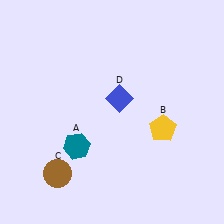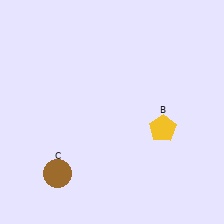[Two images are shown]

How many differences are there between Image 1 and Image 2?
There are 2 differences between the two images.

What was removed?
The teal hexagon (A), the blue diamond (D) were removed in Image 2.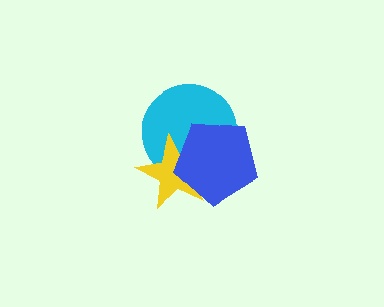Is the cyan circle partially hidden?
Yes, it is partially covered by another shape.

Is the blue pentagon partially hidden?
No, no other shape covers it.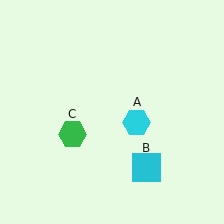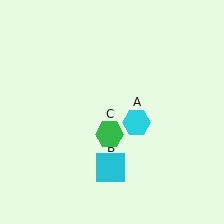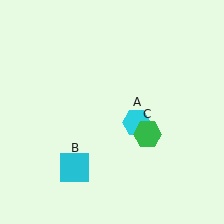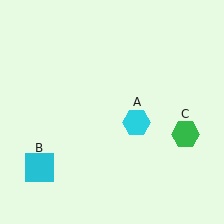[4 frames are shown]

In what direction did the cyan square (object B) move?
The cyan square (object B) moved left.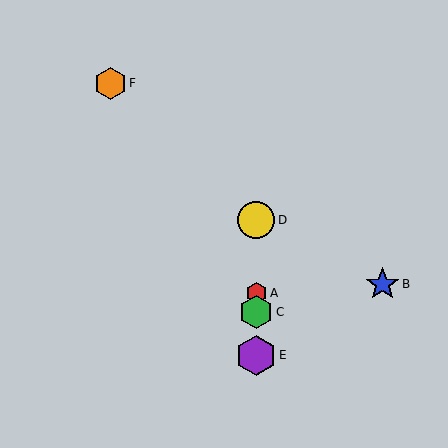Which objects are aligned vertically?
Objects A, C, D, E are aligned vertically.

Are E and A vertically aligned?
Yes, both are at x≈256.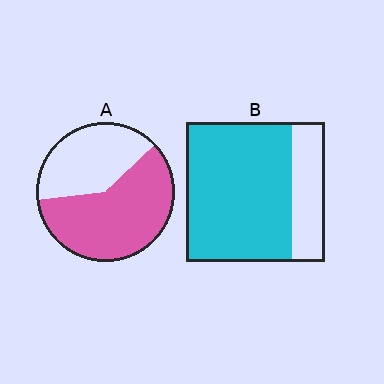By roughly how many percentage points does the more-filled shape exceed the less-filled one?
By roughly 15 percentage points (B over A).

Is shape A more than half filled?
Yes.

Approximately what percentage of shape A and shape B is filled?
A is approximately 60% and B is approximately 75%.